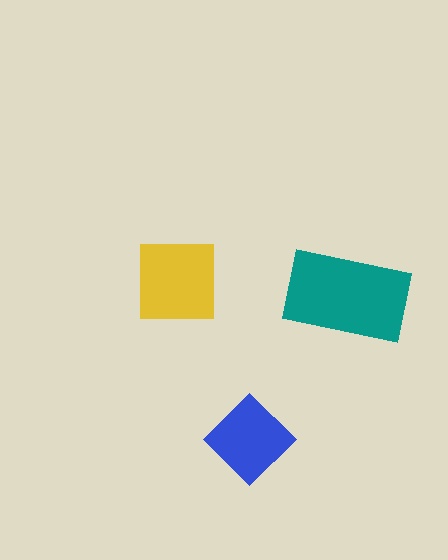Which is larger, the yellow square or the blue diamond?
The yellow square.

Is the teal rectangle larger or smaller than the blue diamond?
Larger.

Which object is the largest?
The teal rectangle.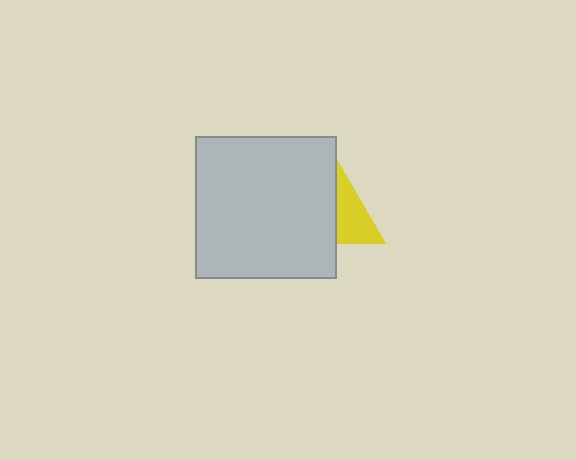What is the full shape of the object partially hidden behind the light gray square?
The partially hidden object is a yellow triangle.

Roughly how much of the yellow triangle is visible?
A small part of it is visible (roughly 45%).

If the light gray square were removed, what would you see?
You would see the complete yellow triangle.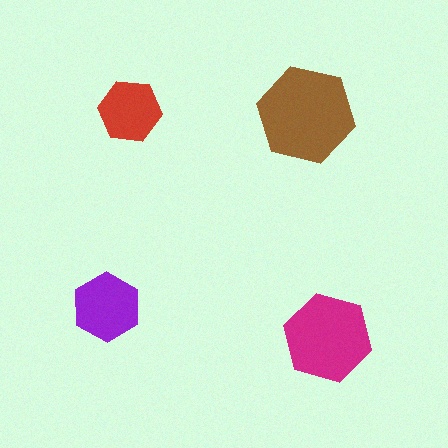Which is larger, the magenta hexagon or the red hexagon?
The magenta one.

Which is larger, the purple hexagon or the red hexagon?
The purple one.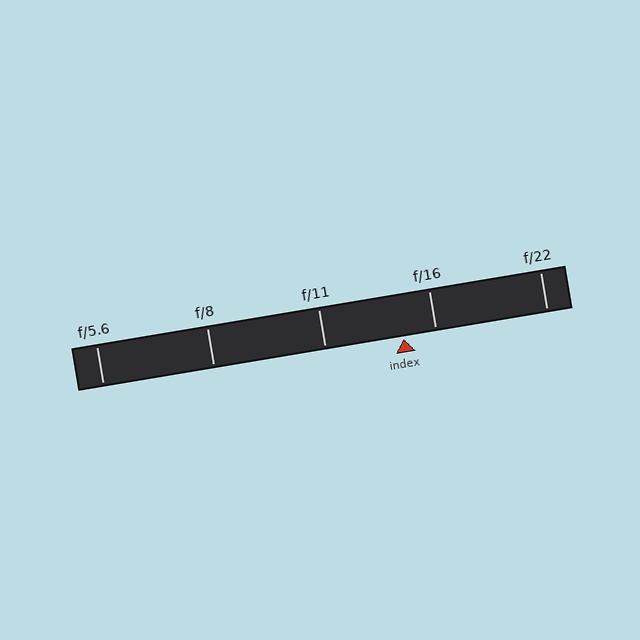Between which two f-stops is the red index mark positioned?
The index mark is between f/11 and f/16.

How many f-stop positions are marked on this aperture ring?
There are 5 f-stop positions marked.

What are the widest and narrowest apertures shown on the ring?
The widest aperture shown is f/5.6 and the narrowest is f/22.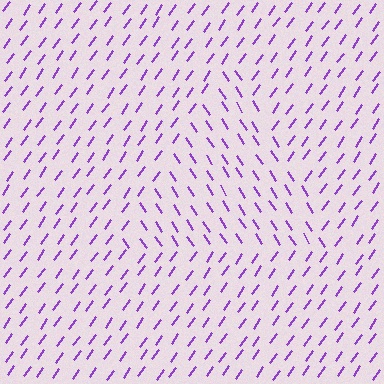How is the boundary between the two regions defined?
The boundary is defined purely by a change in line orientation (approximately 69 degrees difference). All lines are the same color and thickness.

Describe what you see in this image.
The image is filled with small purple line segments. A triangle region in the image has lines oriented differently from the surrounding lines, creating a visible texture boundary.